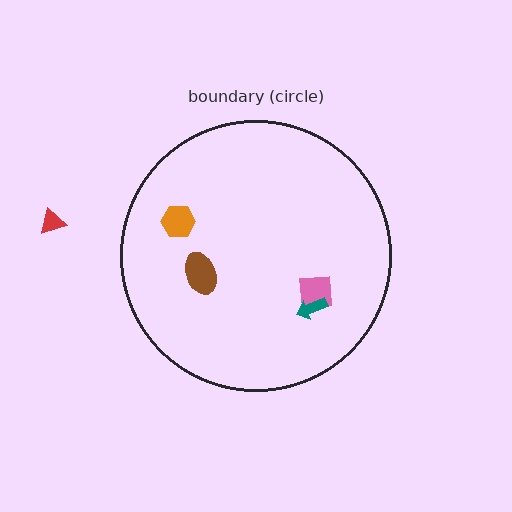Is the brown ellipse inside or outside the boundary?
Inside.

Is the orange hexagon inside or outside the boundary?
Inside.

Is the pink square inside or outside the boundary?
Inside.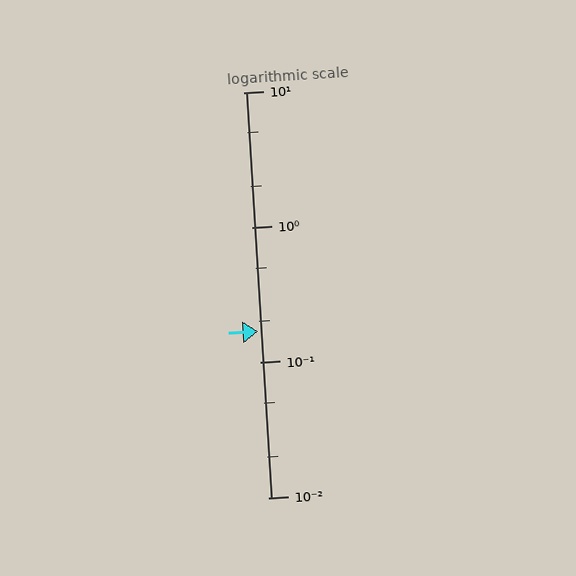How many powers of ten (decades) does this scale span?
The scale spans 3 decades, from 0.01 to 10.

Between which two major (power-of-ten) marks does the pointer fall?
The pointer is between 0.1 and 1.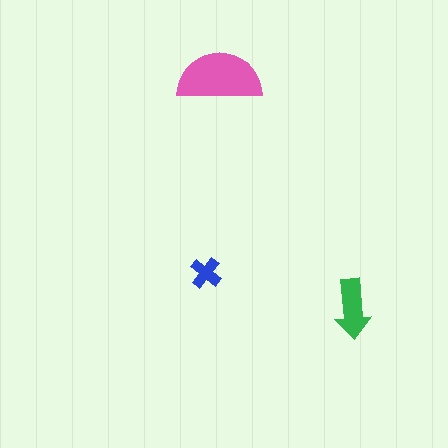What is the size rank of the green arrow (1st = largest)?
2nd.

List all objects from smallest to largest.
The blue cross, the green arrow, the pink semicircle.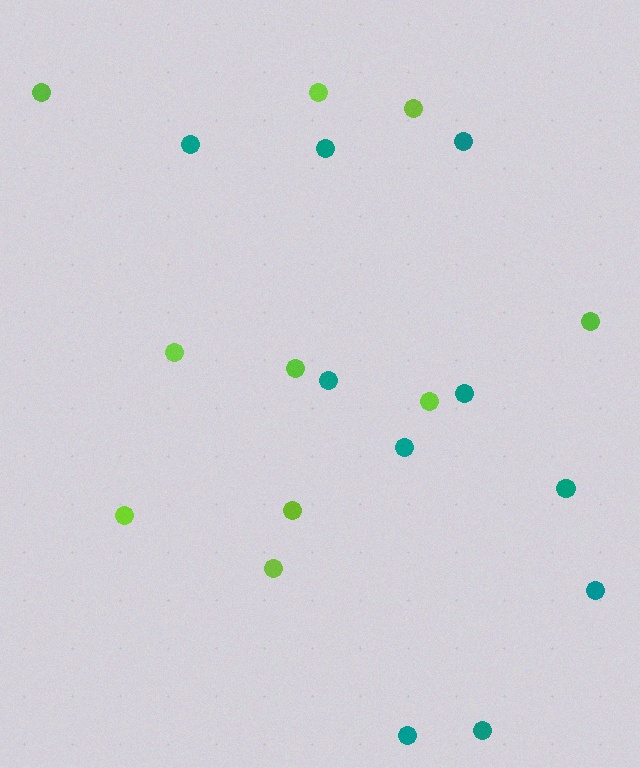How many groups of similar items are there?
There are 2 groups: one group of teal circles (10) and one group of lime circles (10).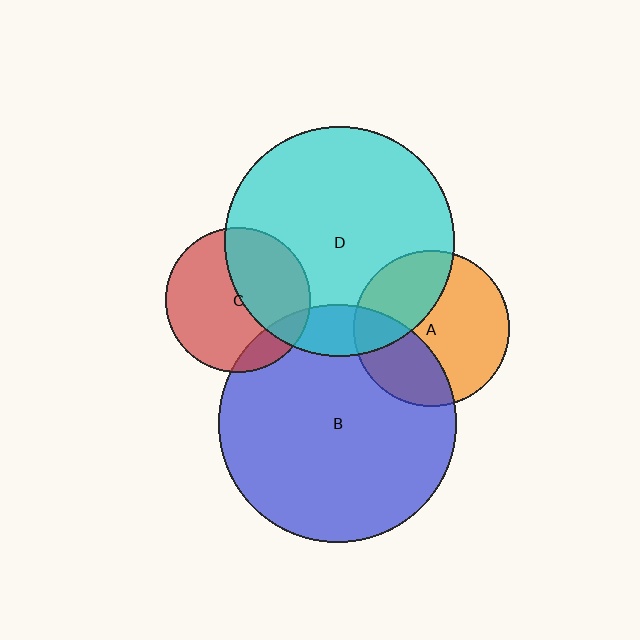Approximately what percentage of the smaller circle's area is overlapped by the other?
Approximately 15%.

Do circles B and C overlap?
Yes.